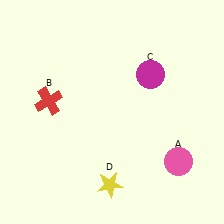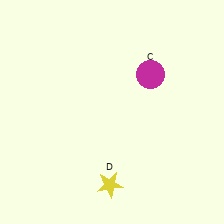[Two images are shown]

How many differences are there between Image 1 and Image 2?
There are 2 differences between the two images.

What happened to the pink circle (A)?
The pink circle (A) was removed in Image 2. It was in the bottom-right area of Image 1.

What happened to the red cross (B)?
The red cross (B) was removed in Image 2. It was in the top-left area of Image 1.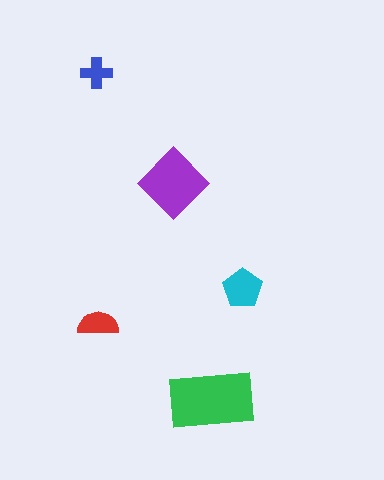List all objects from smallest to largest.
The blue cross, the red semicircle, the cyan pentagon, the purple diamond, the green rectangle.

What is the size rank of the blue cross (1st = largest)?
5th.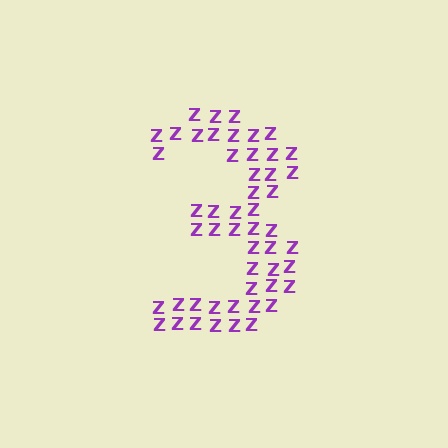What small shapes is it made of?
It is made of small letter Z's.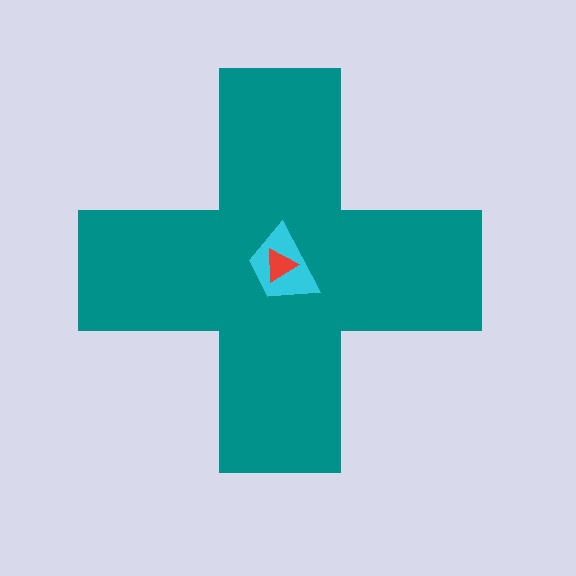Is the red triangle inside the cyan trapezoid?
Yes.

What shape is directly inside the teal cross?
The cyan trapezoid.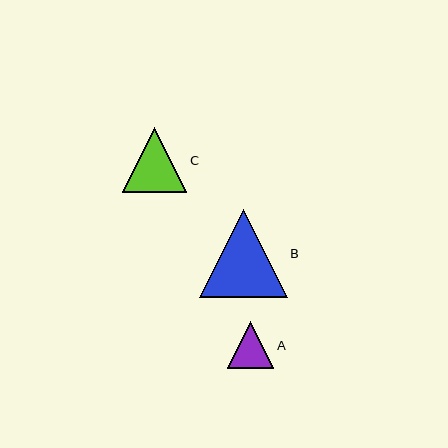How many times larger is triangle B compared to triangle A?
Triangle B is approximately 1.9 times the size of triangle A.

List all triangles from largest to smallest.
From largest to smallest: B, C, A.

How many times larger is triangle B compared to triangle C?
Triangle B is approximately 1.4 times the size of triangle C.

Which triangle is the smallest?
Triangle A is the smallest with a size of approximately 47 pixels.